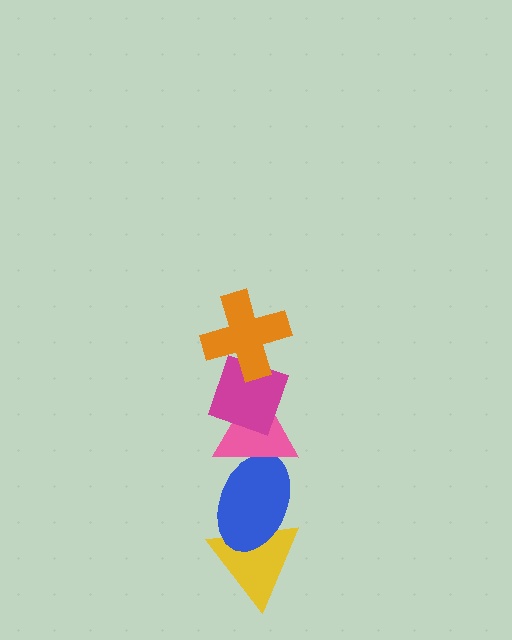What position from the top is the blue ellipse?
The blue ellipse is 4th from the top.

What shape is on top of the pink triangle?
The magenta diamond is on top of the pink triangle.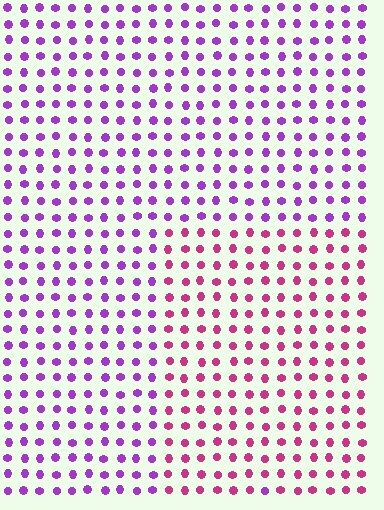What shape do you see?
I see a rectangle.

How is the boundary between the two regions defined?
The boundary is defined purely by a slight shift in hue (about 43 degrees). Spacing, size, and orientation are identical on both sides.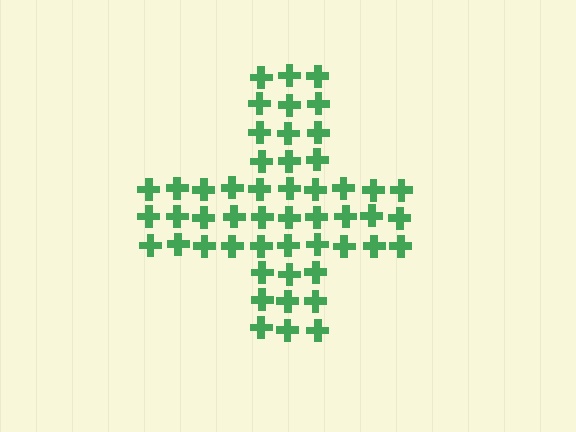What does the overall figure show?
The overall figure shows a cross.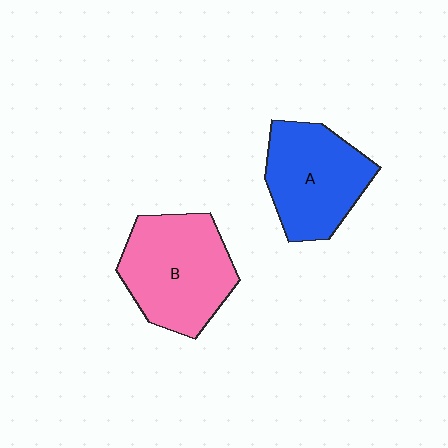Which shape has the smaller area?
Shape A (blue).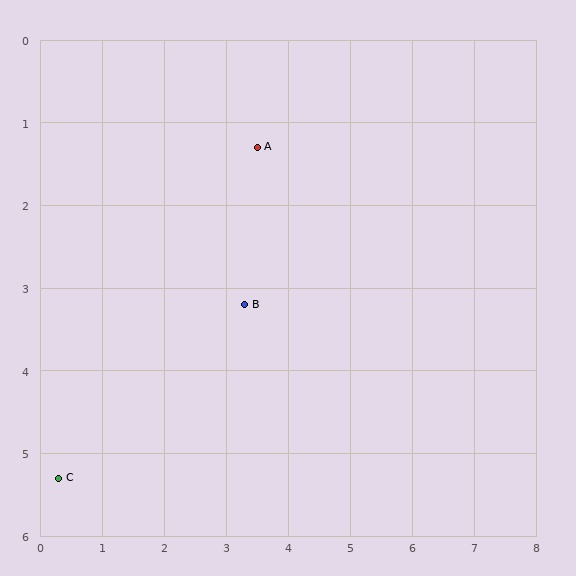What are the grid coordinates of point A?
Point A is at approximately (3.5, 1.3).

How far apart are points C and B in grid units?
Points C and B are about 3.7 grid units apart.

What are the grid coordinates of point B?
Point B is at approximately (3.3, 3.2).